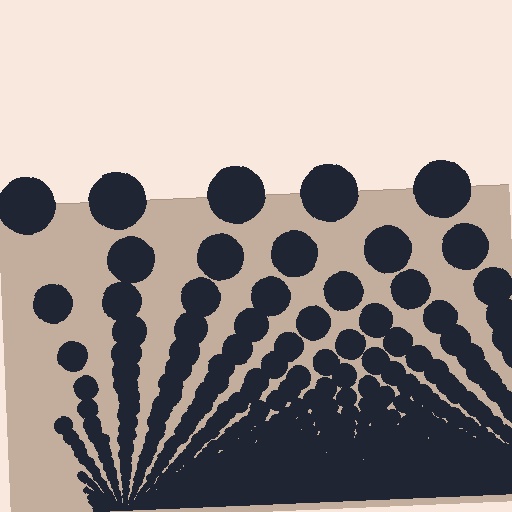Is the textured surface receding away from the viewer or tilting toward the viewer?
The surface appears to tilt toward the viewer. Texture elements get larger and sparser toward the top.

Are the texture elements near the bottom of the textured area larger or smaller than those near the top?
Smaller. The gradient is inverted — elements near the bottom are smaller and denser.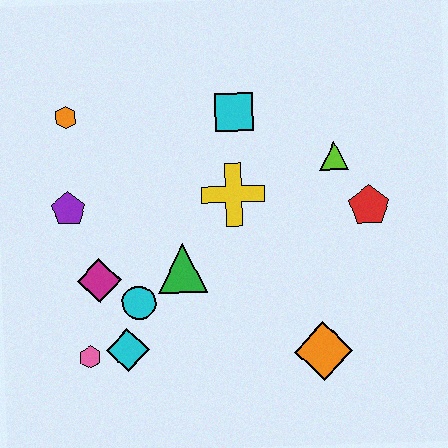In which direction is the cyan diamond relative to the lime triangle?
The cyan diamond is to the left of the lime triangle.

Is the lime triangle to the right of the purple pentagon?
Yes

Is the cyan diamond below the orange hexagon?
Yes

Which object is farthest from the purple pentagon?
The red pentagon is farthest from the purple pentagon.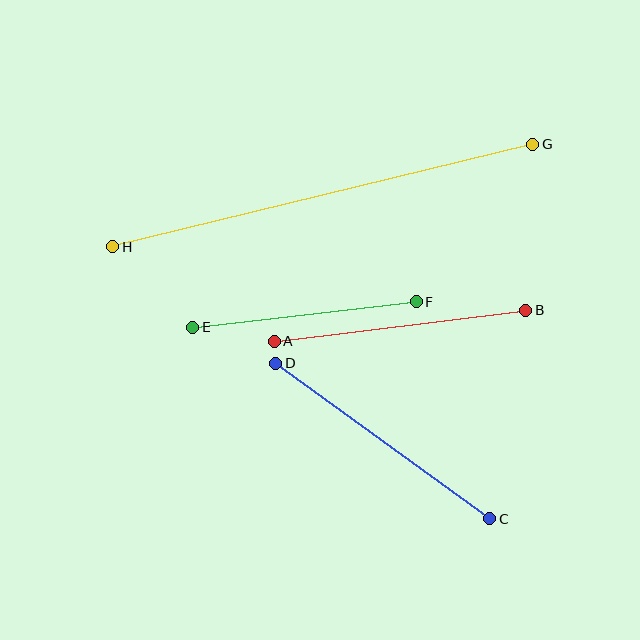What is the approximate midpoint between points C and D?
The midpoint is at approximately (383, 441) pixels.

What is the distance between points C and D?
The distance is approximately 264 pixels.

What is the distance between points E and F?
The distance is approximately 225 pixels.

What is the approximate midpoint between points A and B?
The midpoint is at approximately (400, 326) pixels.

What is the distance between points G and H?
The distance is approximately 432 pixels.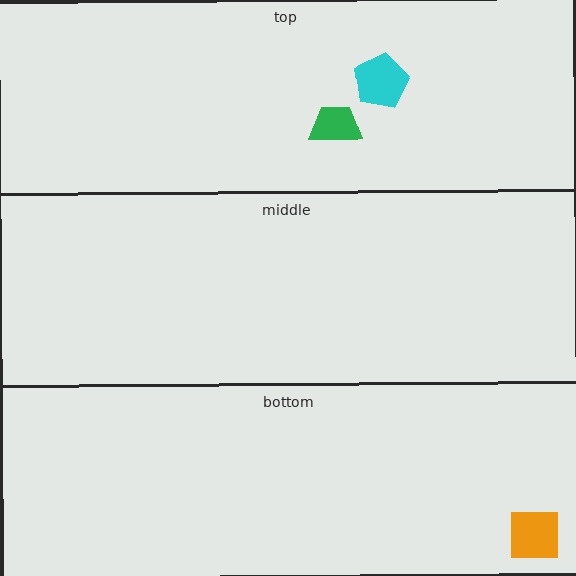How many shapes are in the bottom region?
1.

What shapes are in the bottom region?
The orange square.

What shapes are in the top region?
The cyan pentagon, the green trapezoid.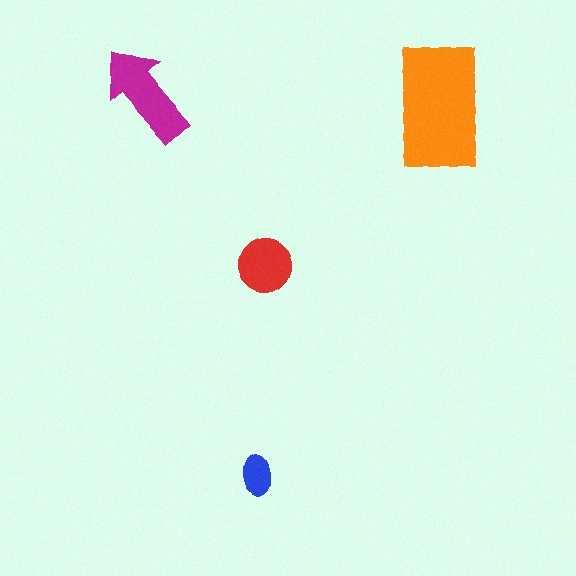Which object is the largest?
The orange rectangle.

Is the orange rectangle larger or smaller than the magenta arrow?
Larger.